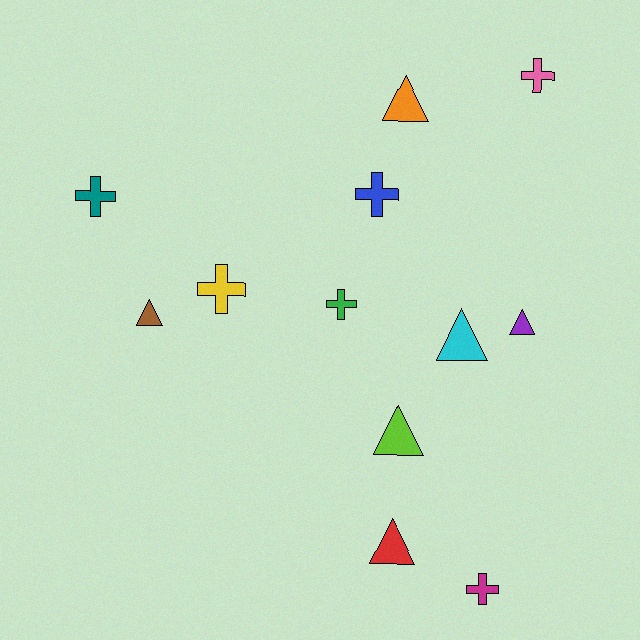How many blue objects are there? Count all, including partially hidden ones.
There is 1 blue object.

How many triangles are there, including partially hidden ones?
There are 6 triangles.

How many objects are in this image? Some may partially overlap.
There are 12 objects.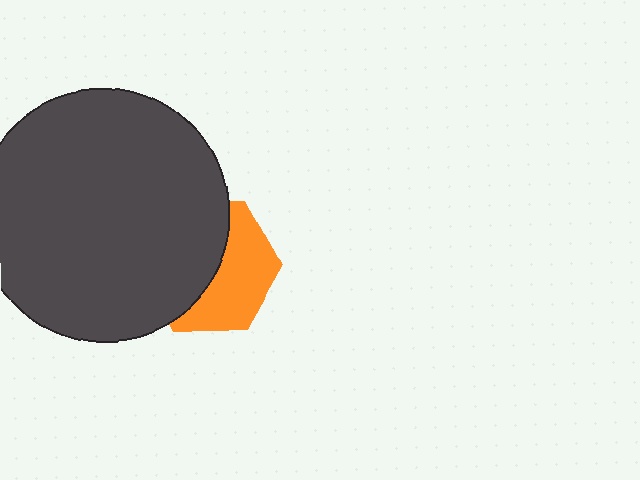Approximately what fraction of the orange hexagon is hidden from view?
Roughly 53% of the orange hexagon is hidden behind the dark gray circle.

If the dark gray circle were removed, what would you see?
You would see the complete orange hexagon.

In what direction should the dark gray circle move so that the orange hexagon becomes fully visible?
The dark gray circle should move left. That is the shortest direction to clear the overlap and leave the orange hexagon fully visible.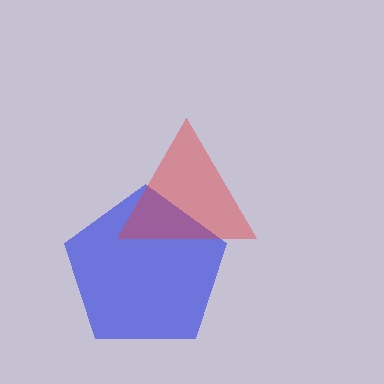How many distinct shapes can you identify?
There are 2 distinct shapes: a blue pentagon, a red triangle.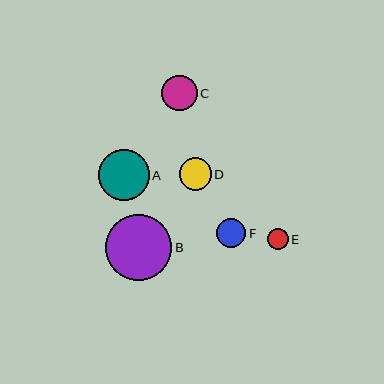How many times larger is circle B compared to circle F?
Circle B is approximately 2.2 times the size of circle F.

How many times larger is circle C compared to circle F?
Circle C is approximately 1.2 times the size of circle F.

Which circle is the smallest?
Circle E is the smallest with a size of approximately 21 pixels.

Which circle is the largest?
Circle B is the largest with a size of approximately 66 pixels.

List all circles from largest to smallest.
From largest to smallest: B, A, C, D, F, E.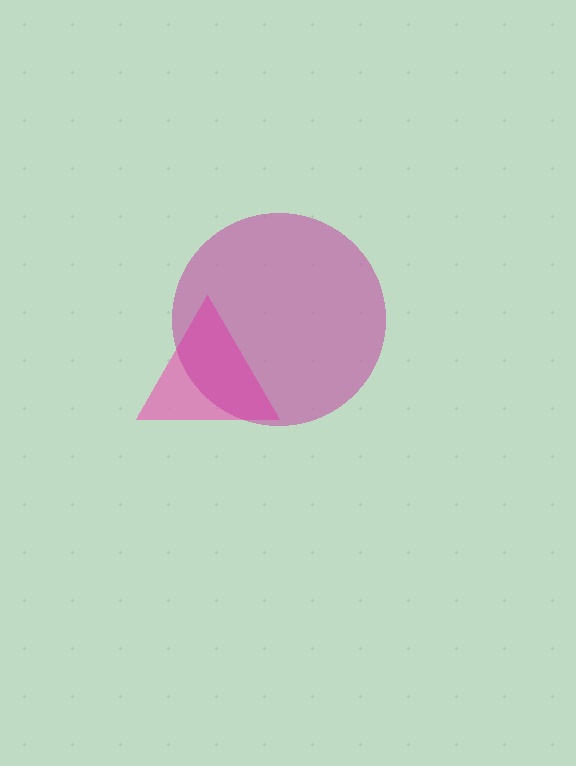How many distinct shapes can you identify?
There are 2 distinct shapes: a pink triangle, a magenta circle.